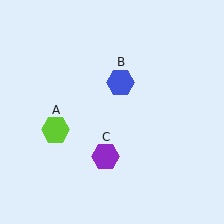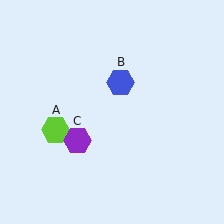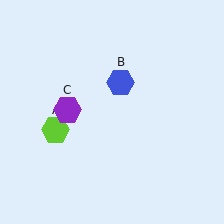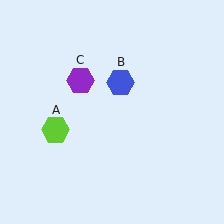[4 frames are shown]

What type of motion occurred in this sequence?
The purple hexagon (object C) rotated clockwise around the center of the scene.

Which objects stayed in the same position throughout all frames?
Lime hexagon (object A) and blue hexagon (object B) remained stationary.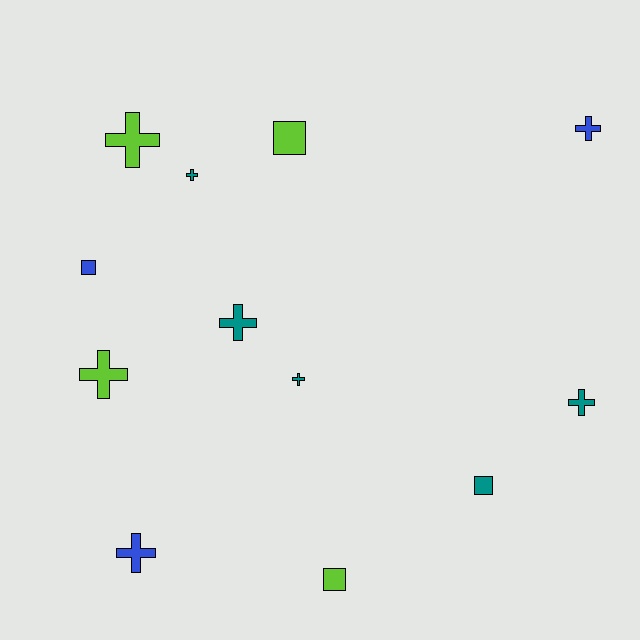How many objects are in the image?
There are 12 objects.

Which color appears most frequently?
Teal, with 5 objects.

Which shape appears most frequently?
Cross, with 8 objects.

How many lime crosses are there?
There are 2 lime crosses.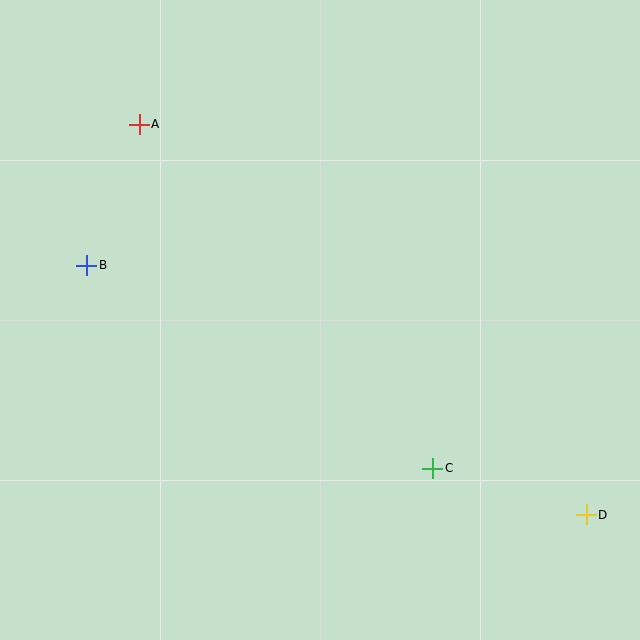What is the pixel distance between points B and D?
The distance between B and D is 558 pixels.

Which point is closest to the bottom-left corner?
Point B is closest to the bottom-left corner.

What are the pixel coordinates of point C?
Point C is at (433, 468).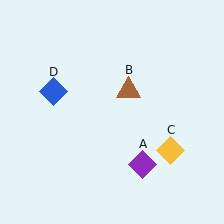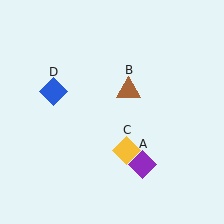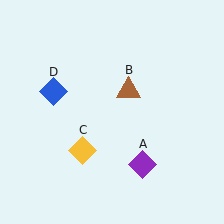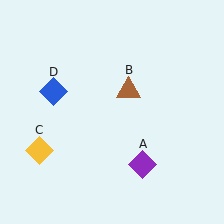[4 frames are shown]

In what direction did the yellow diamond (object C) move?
The yellow diamond (object C) moved left.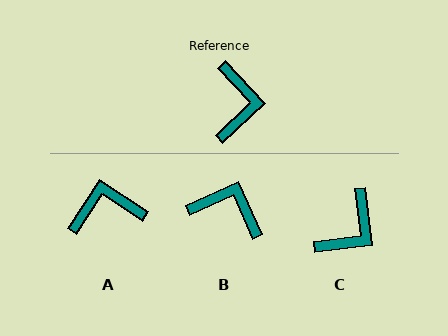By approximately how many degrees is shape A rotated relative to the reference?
Approximately 103 degrees counter-clockwise.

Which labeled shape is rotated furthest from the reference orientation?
A, about 103 degrees away.